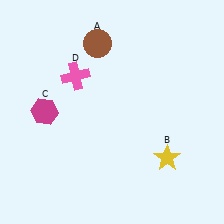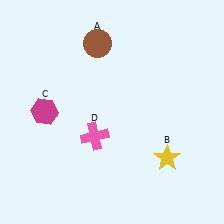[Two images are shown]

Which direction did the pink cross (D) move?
The pink cross (D) moved down.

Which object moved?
The pink cross (D) moved down.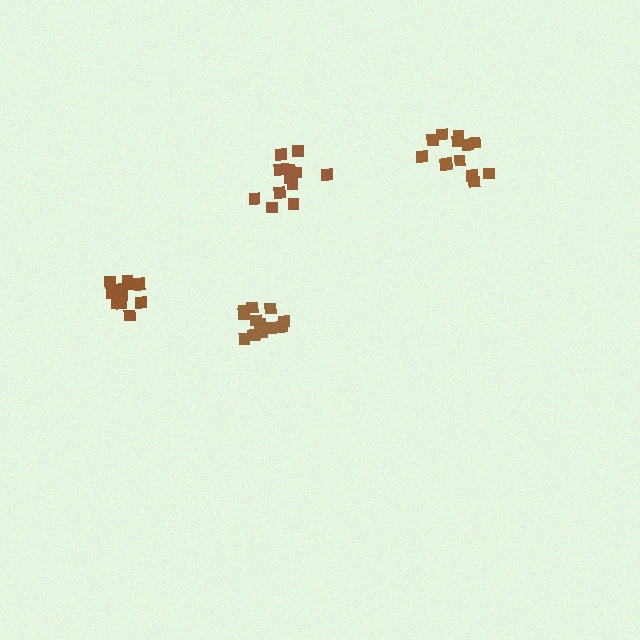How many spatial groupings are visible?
There are 4 spatial groupings.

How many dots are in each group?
Group 1: 14 dots, Group 2: 13 dots, Group 3: 15 dots, Group 4: 12 dots (54 total).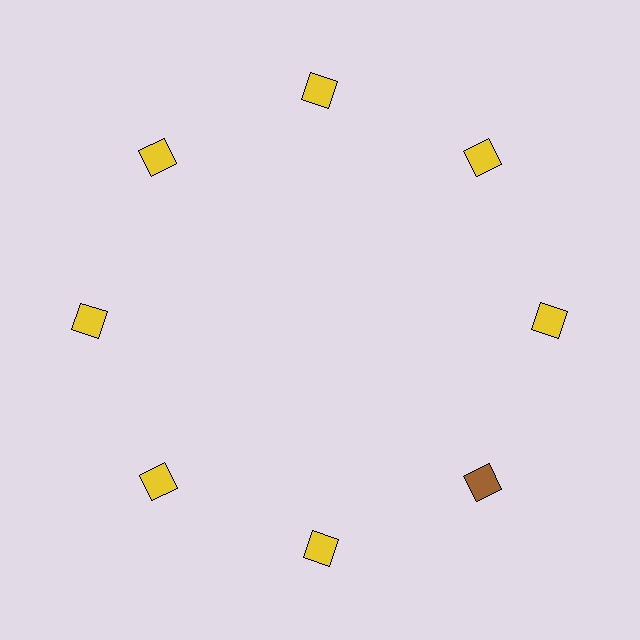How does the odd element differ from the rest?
It has a different color: brown instead of yellow.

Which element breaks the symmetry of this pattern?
The brown diamond at roughly the 4 o'clock position breaks the symmetry. All other shapes are yellow diamonds.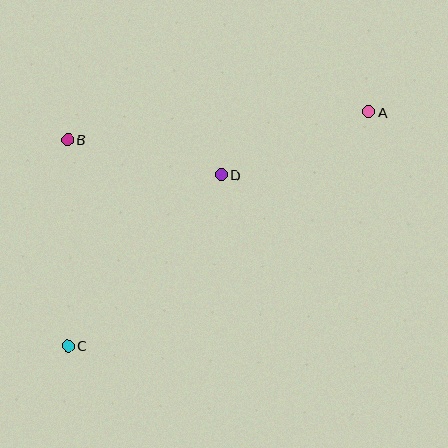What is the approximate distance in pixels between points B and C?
The distance between B and C is approximately 206 pixels.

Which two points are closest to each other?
Points B and D are closest to each other.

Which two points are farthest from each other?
Points A and C are farthest from each other.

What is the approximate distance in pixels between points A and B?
The distance between A and B is approximately 302 pixels.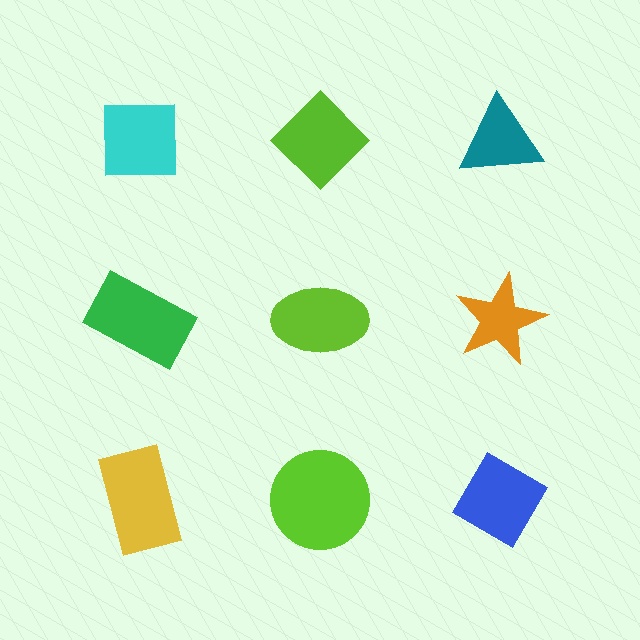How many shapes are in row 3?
3 shapes.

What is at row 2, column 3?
An orange star.